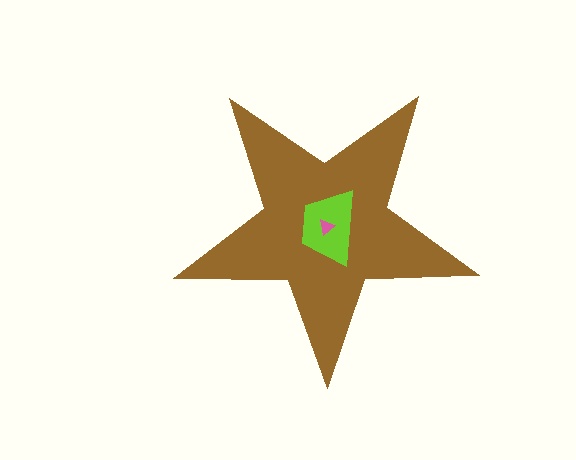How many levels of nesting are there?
3.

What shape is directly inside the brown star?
The lime trapezoid.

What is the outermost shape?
The brown star.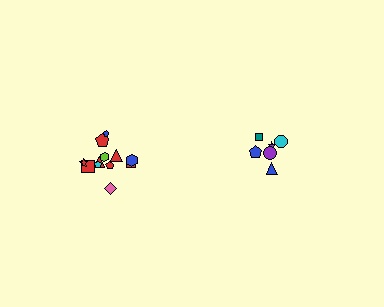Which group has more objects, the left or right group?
The left group.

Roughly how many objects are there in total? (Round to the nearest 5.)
Roughly 20 objects in total.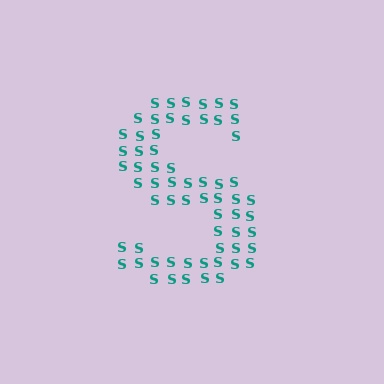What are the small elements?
The small elements are letter S's.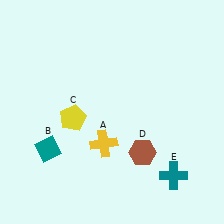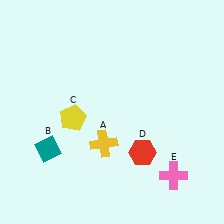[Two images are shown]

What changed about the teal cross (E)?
In Image 1, E is teal. In Image 2, it changed to pink.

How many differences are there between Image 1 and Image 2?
There are 2 differences between the two images.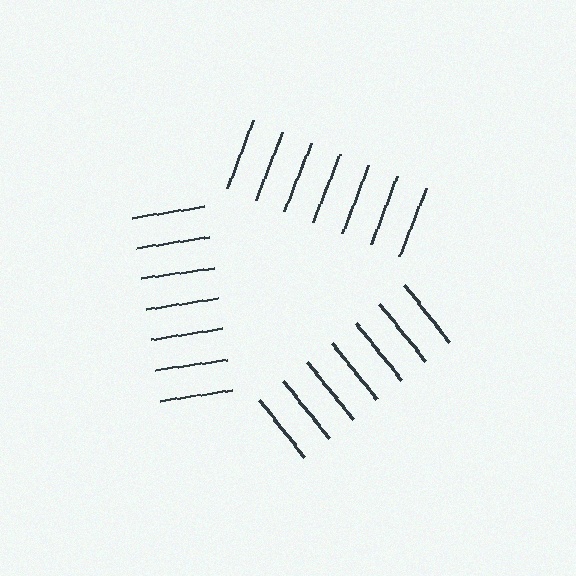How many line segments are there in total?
21 — 7 along each of the 3 edges.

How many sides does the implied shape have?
3 sides — the line-ends trace a triangle.